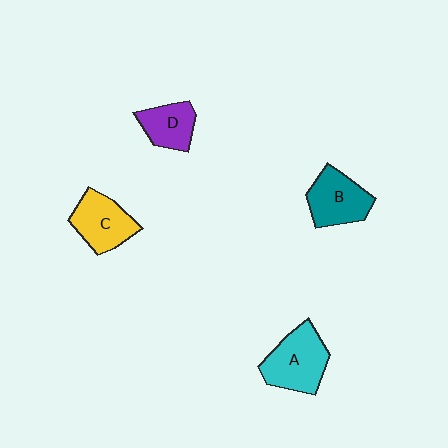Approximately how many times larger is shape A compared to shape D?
Approximately 1.5 times.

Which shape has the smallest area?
Shape D (purple).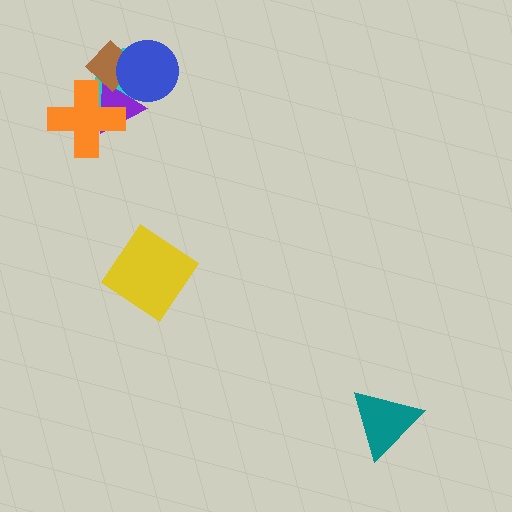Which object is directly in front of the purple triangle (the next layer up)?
The orange cross is directly in front of the purple triangle.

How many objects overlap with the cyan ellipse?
4 objects overlap with the cyan ellipse.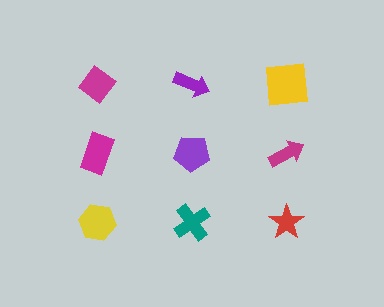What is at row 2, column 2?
A purple pentagon.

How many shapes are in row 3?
3 shapes.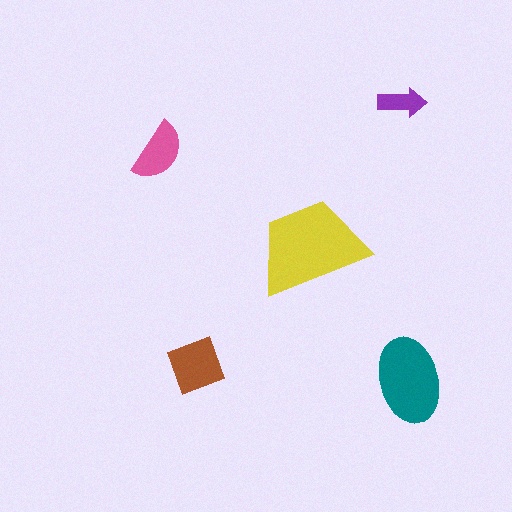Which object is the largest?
The yellow trapezoid.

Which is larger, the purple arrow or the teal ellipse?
The teal ellipse.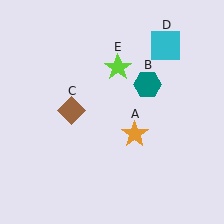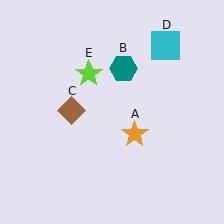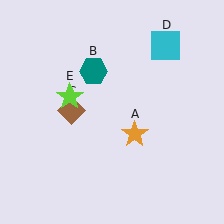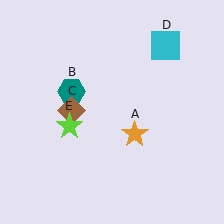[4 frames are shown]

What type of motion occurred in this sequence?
The teal hexagon (object B), lime star (object E) rotated counterclockwise around the center of the scene.